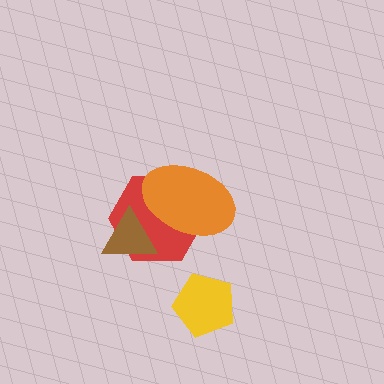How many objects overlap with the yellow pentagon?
0 objects overlap with the yellow pentagon.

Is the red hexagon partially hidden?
Yes, it is partially covered by another shape.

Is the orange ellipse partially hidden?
Yes, it is partially covered by another shape.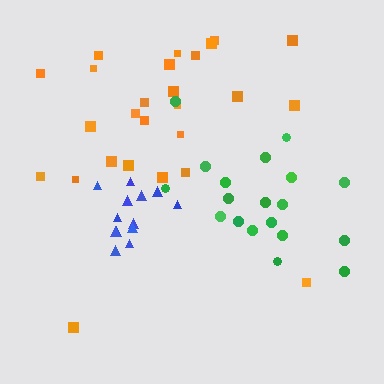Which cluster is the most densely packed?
Blue.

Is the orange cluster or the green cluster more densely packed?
Green.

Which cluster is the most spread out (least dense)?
Orange.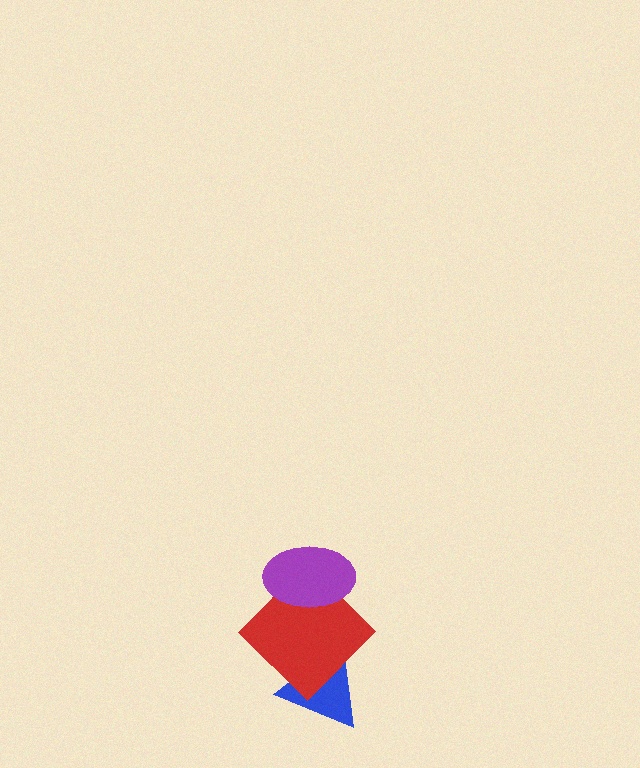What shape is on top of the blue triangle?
The red diamond is on top of the blue triangle.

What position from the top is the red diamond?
The red diamond is 2nd from the top.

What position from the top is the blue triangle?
The blue triangle is 3rd from the top.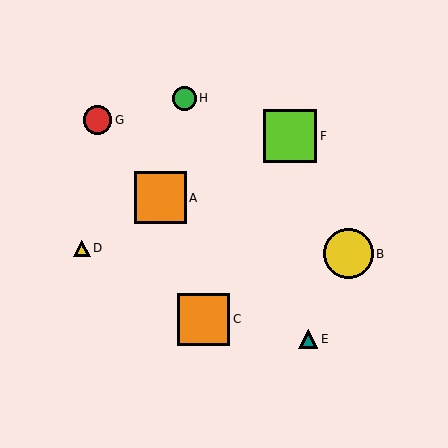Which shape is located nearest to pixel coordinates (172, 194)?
The orange square (labeled A) at (160, 198) is nearest to that location.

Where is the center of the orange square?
The center of the orange square is at (204, 319).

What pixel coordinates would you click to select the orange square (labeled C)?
Click at (204, 319) to select the orange square C.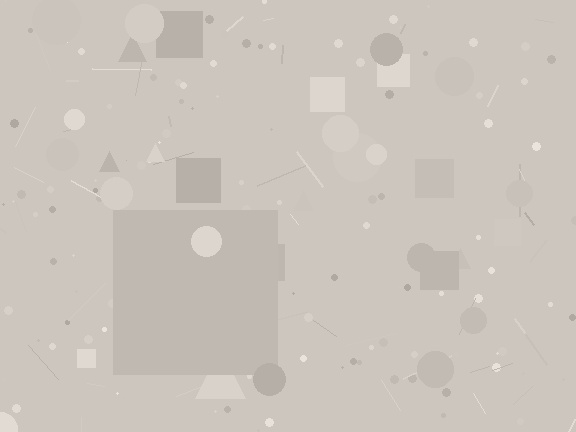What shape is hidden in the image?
A square is hidden in the image.